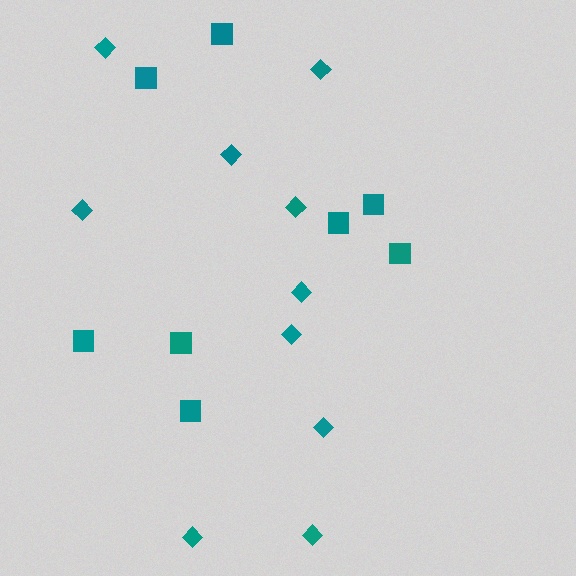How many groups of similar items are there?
There are 2 groups: one group of squares (8) and one group of diamonds (10).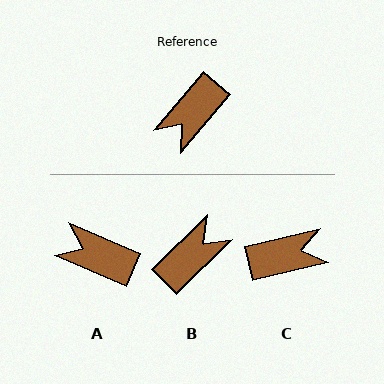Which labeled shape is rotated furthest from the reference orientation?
B, about 175 degrees away.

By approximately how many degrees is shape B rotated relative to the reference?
Approximately 175 degrees counter-clockwise.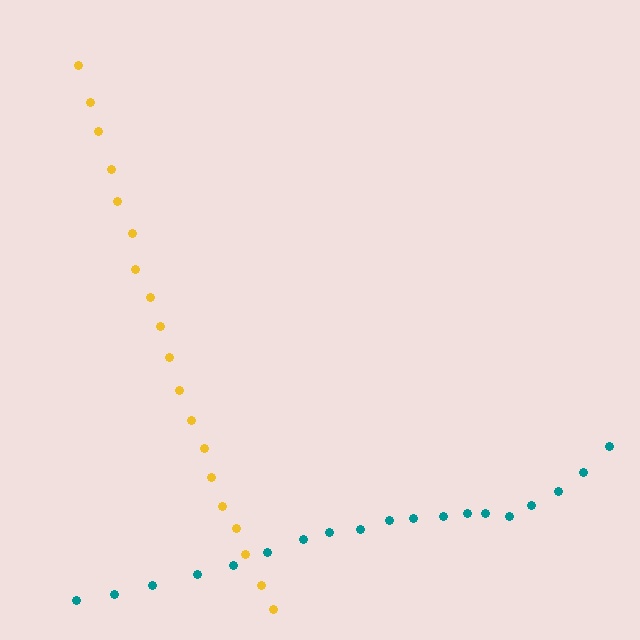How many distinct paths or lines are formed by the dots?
There are 2 distinct paths.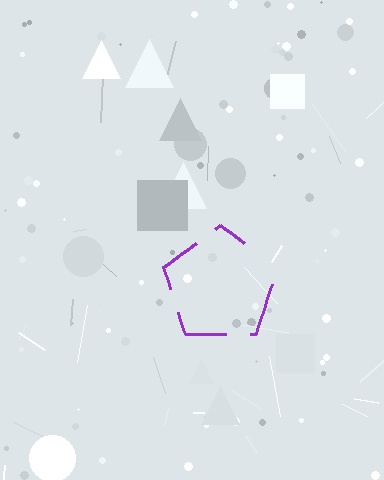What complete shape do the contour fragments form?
The contour fragments form a pentagon.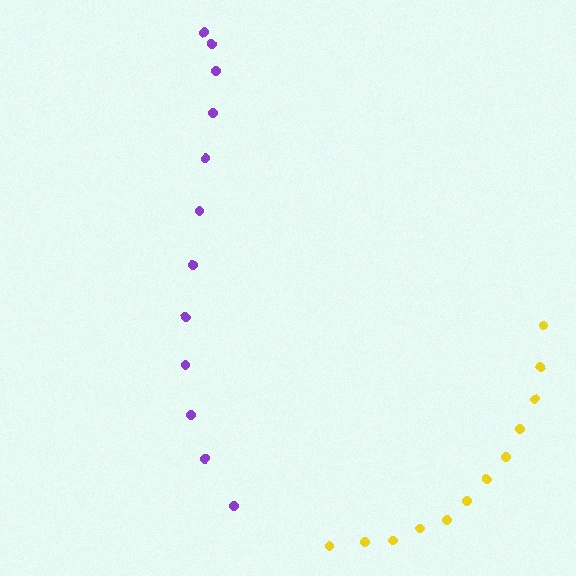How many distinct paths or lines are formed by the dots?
There are 2 distinct paths.